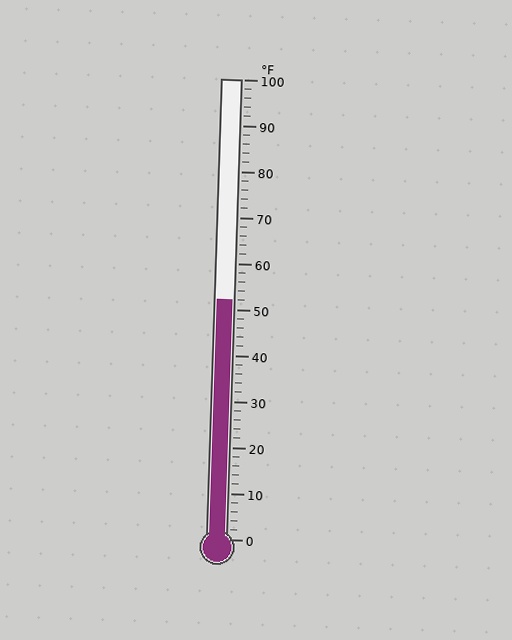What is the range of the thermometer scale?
The thermometer scale ranges from 0°F to 100°F.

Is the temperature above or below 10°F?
The temperature is above 10°F.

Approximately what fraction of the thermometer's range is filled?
The thermometer is filled to approximately 50% of its range.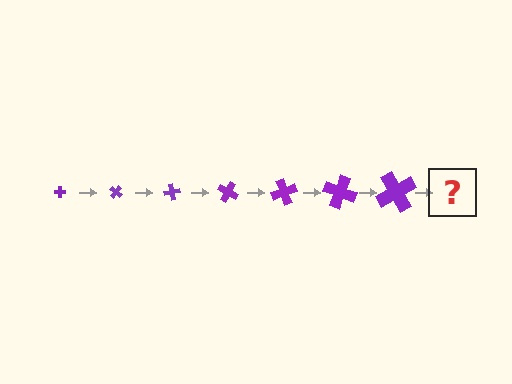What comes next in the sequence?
The next element should be a cross, larger than the previous one and rotated 280 degrees from the start.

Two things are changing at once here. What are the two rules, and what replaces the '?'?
The two rules are that the cross grows larger each step and it rotates 40 degrees each step. The '?' should be a cross, larger than the previous one and rotated 280 degrees from the start.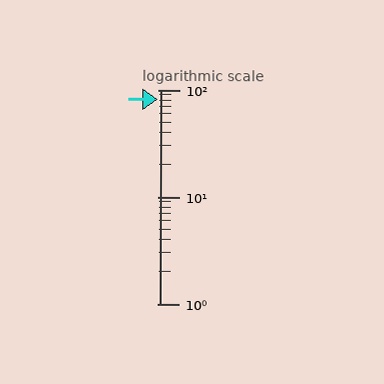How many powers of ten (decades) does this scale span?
The scale spans 2 decades, from 1 to 100.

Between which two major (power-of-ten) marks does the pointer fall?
The pointer is between 10 and 100.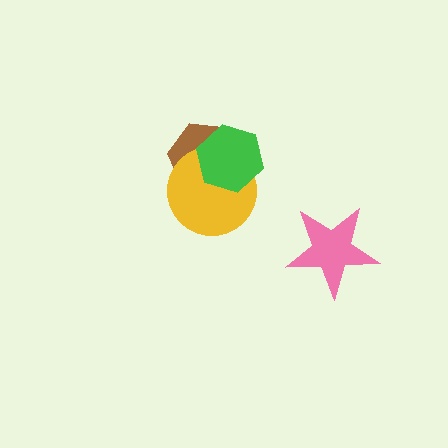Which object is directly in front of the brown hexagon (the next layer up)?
The yellow circle is directly in front of the brown hexagon.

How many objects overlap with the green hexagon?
2 objects overlap with the green hexagon.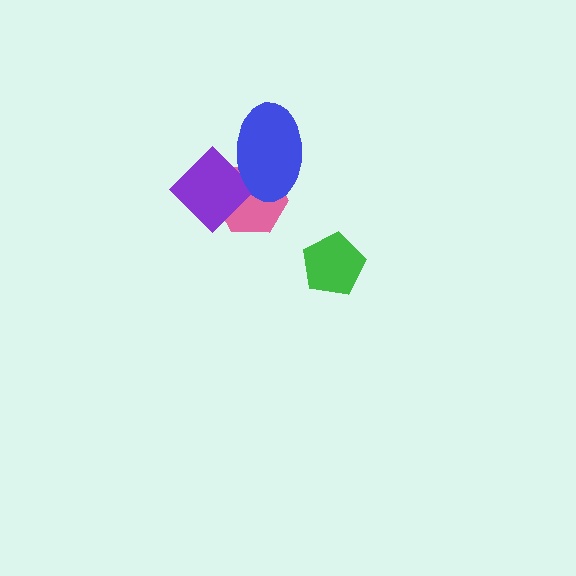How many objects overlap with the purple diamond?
2 objects overlap with the purple diamond.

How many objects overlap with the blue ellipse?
2 objects overlap with the blue ellipse.